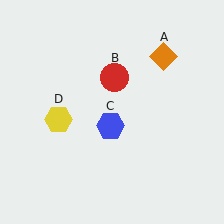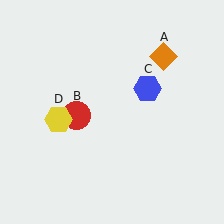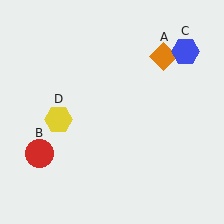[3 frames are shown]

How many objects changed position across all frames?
2 objects changed position: red circle (object B), blue hexagon (object C).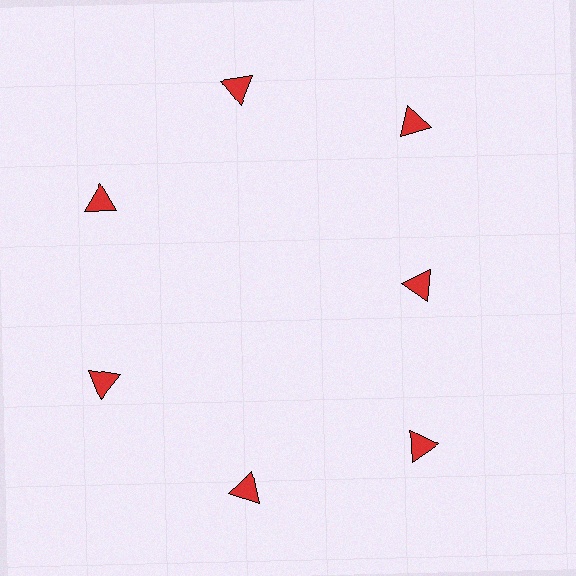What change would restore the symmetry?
The symmetry would be restored by moving it outward, back onto the ring so that all 7 triangles sit at equal angles and equal distance from the center.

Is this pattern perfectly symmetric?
No. The 7 red triangles are arranged in a ring, but one element near the 3 o'clock position is pulled inward toward the center, breaking the 7-fold rotational symmetry.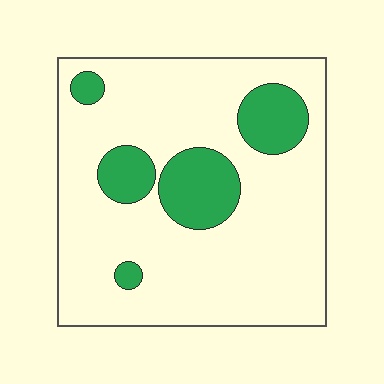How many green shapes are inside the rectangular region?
5.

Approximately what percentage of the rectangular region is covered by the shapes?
Approximately 20%.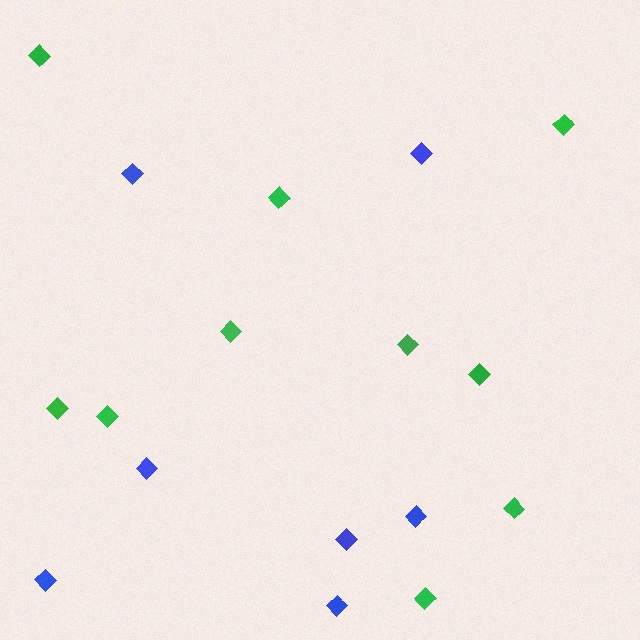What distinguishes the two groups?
There are 2 groups: one group of blue diamonds (7) and one group of green diamonds (10).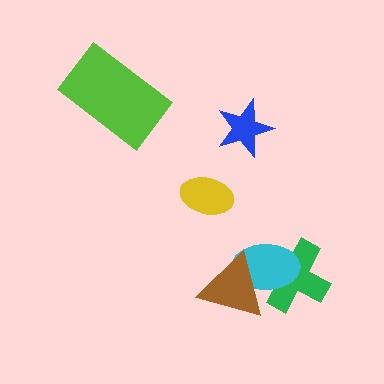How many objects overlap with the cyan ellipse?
2 objects overlap with the cyan ellipse.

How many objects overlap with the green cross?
2 objects overlap with the green cross.